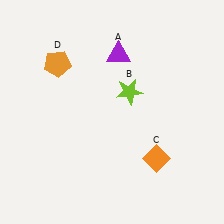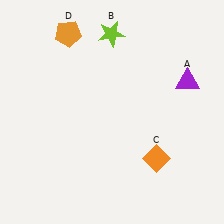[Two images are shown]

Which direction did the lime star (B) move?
The lime star (B) moved up.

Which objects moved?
The objects that moved are: the purple triangle (A), the lime star (B), the orange pentagon (D).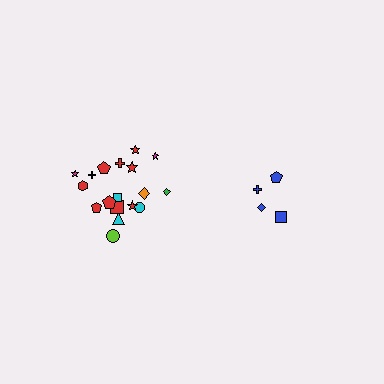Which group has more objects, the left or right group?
The left group.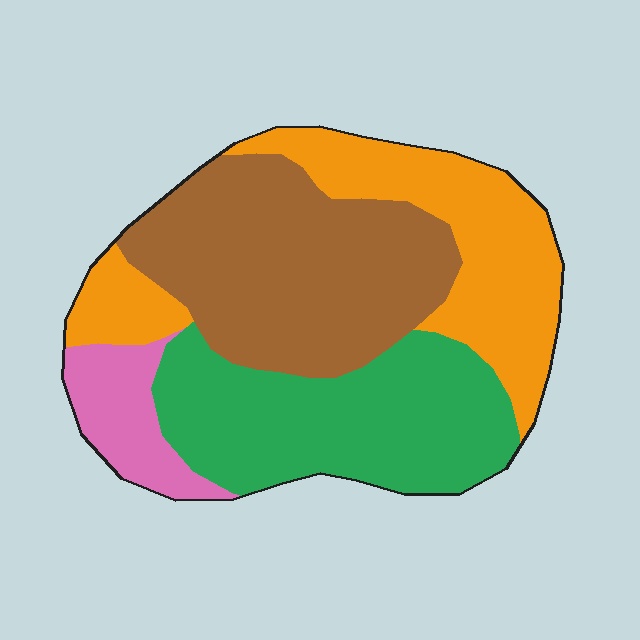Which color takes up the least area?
Pink, at roughly 10%.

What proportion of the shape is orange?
Orange covers around 25% of the shape.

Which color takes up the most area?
Brown, at roughly 35%.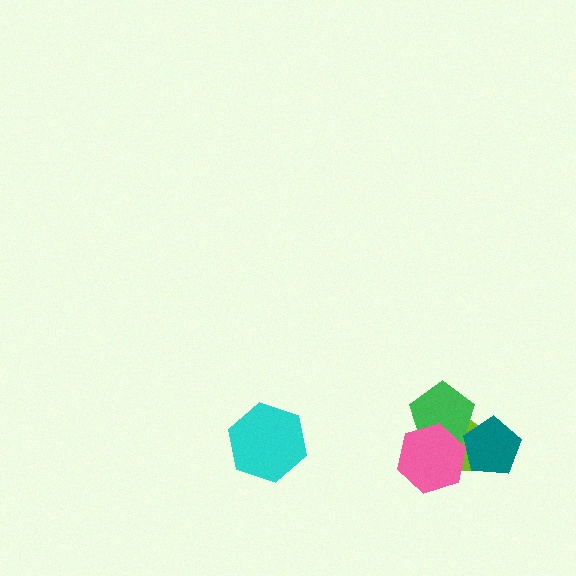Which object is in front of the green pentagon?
The pink hexagon is in front of the green pentagon.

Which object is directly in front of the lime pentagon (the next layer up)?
The green pentagon is directly in front of the lime pentagon.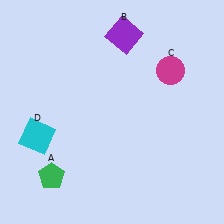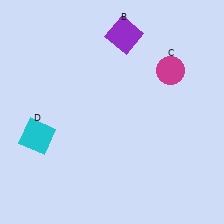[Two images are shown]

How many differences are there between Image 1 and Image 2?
There is 1 difference between the two images.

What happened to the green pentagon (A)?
The green pentagon (A) was removed in Image 2. It was in the bottom-left area of Image 1.